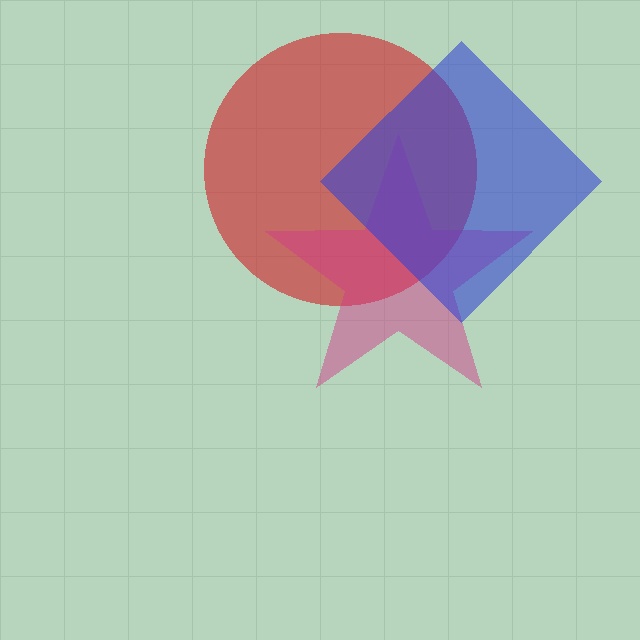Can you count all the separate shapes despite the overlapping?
Yes, there are 3 separate shapes.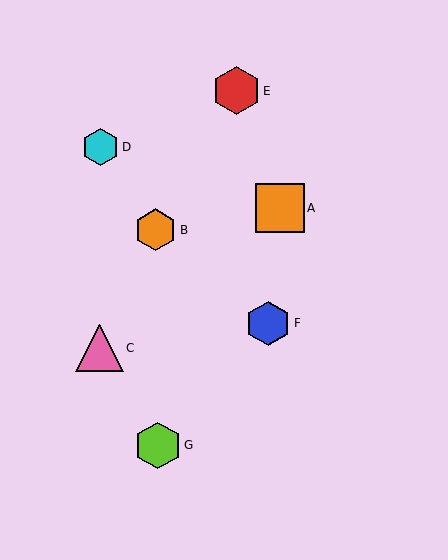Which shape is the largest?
The orange square (labeled A) is the largest.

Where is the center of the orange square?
The center of the orange square is at (280, 208).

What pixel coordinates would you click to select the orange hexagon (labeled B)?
Click at (156, 230) to select the orange hexagon B.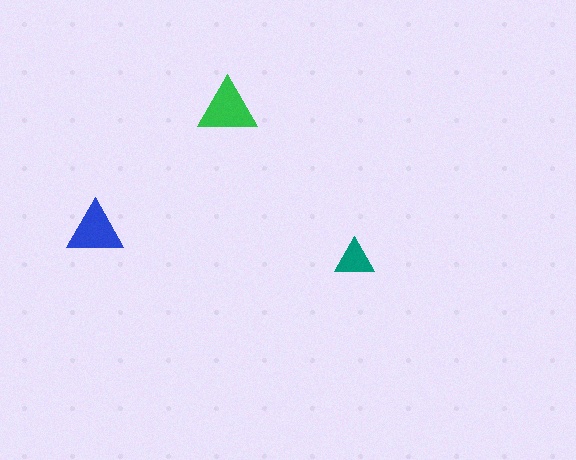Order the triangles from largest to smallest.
the green one, the blue one, the teal one.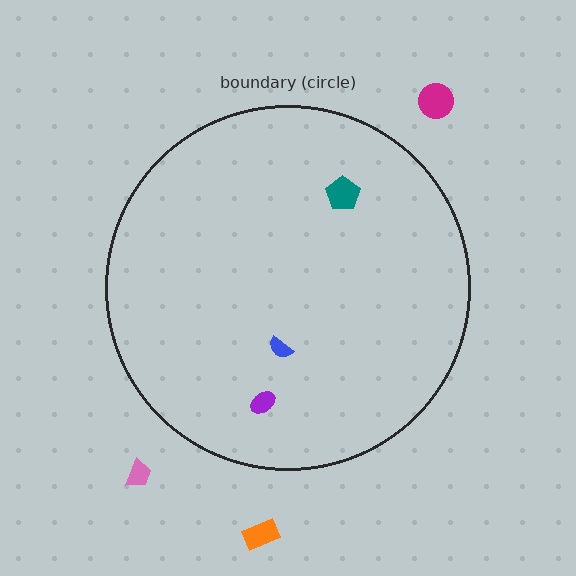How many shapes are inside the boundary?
3 inside, 3 outside.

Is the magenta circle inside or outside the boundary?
Outside.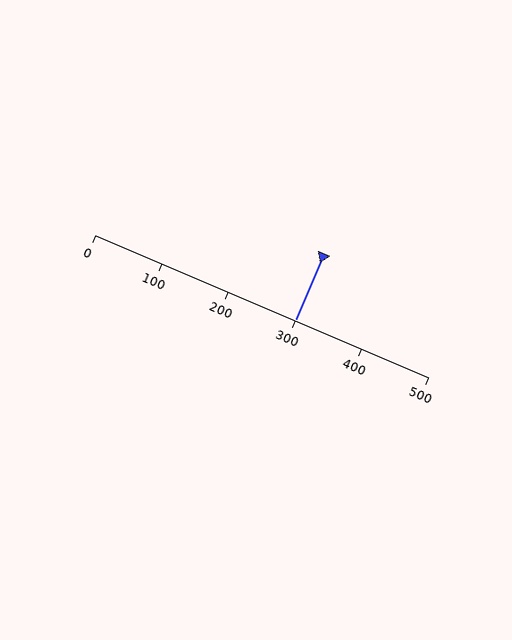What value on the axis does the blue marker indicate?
The marker indicates approximately 300.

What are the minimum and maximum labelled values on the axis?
The axis runs from 0 to 500.